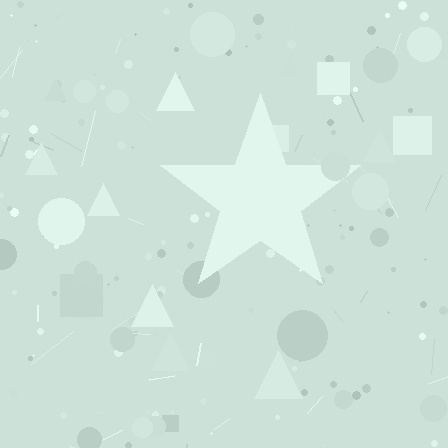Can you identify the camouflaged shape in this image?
The camouflaged shape is a star.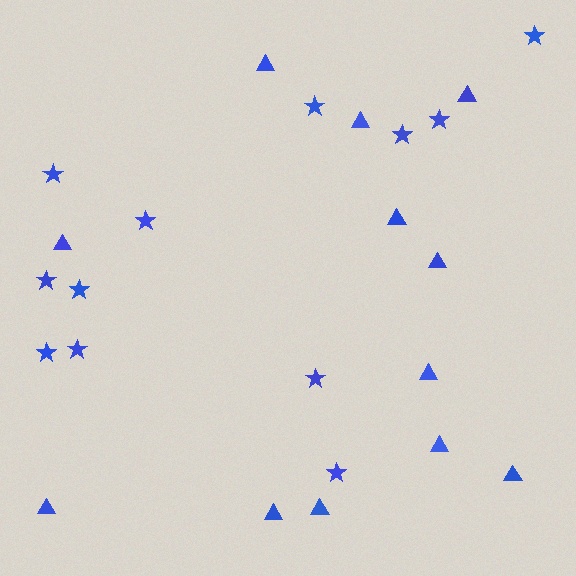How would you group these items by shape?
There are 2 groups: one group of stars (12) and one group of triangles (12).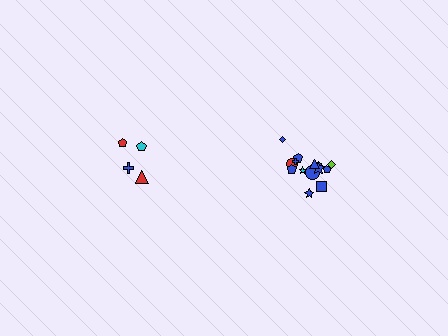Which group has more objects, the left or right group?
The right group.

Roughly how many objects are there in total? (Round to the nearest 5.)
Roughly 20 objects in total.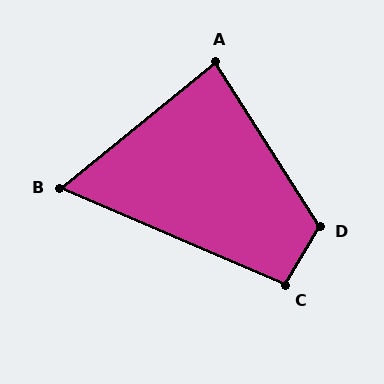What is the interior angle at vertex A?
Approximately 83 degrees (acute).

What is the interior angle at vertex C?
Approximately 97 degrees (obtuse).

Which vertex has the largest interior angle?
D, at approximately 118 degrees.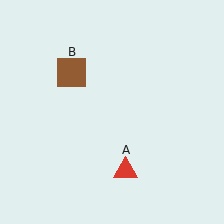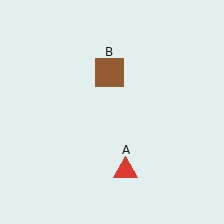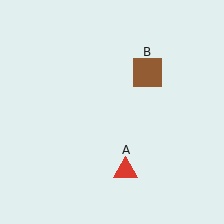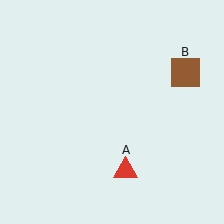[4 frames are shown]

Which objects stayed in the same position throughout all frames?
Red triangle (object A) remained stationary.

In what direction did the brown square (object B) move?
The brown square (object B) moved right.